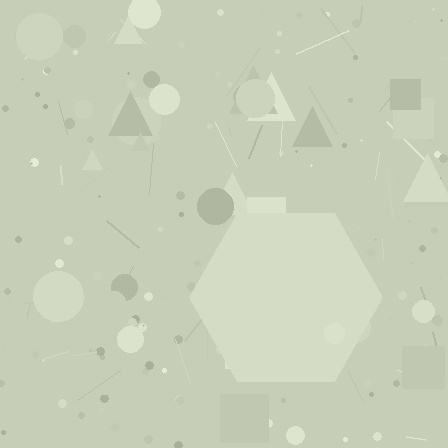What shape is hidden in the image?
A hexagon is hidden in the image.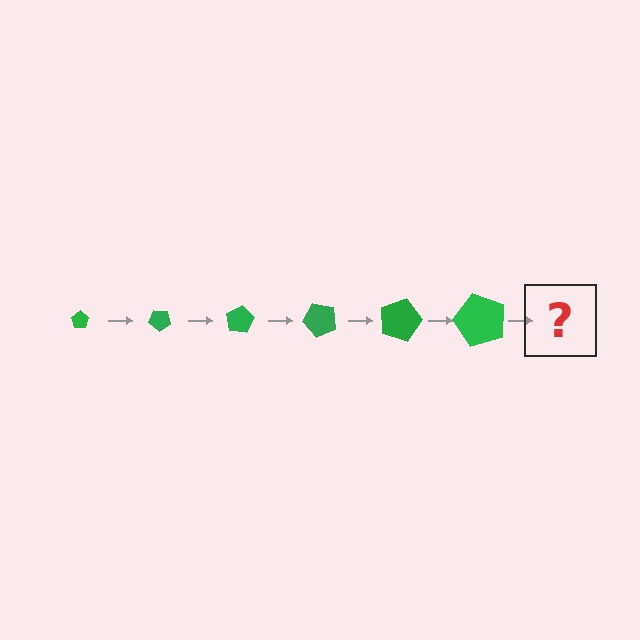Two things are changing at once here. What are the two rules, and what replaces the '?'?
The two rules are that the pentagon grows larger each step and it rotates 40 degrees each step. The '?' should be a pentagon, larger than the previous one and rotated 240 degrees from the start.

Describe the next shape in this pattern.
It should be a pentagon, larger than the previous one and rotated 240 degrees from the start.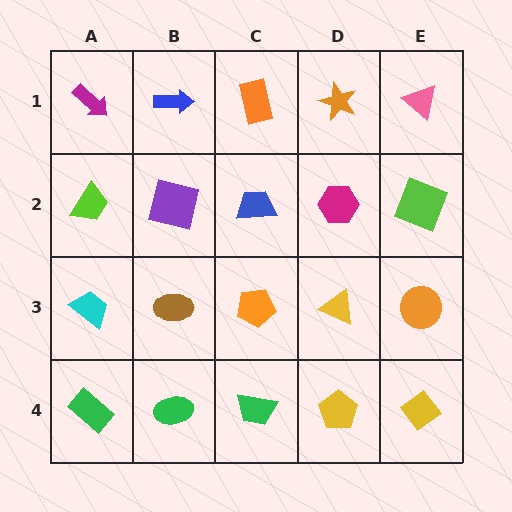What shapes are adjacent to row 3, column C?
A blue trapezoid (row 2, column C), a green trapezoid (row 4, column C), a brown ellipse (row 3, column B), a yellow triangle (row 3, column D).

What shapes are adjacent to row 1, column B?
A purple square (row 2, column B), a magenta arrow (row 1, column A), an orange rectangle (row 1, column C).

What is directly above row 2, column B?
A blue arrow.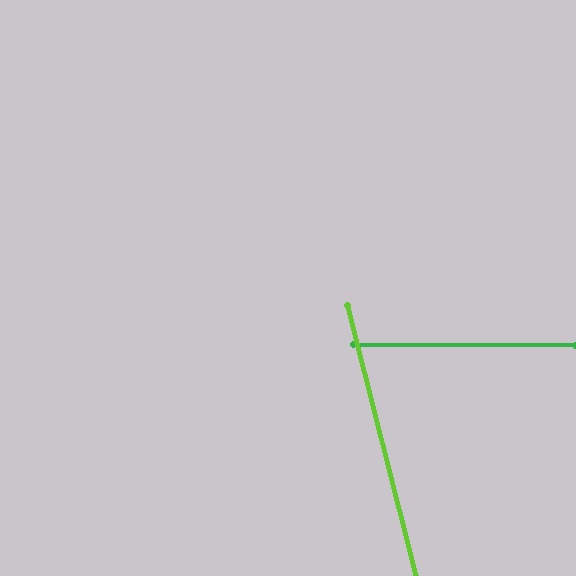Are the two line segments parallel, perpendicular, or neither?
Neither parallel nor perpendicular — they differ by about 76°.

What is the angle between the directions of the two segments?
Approximately 76 degrees.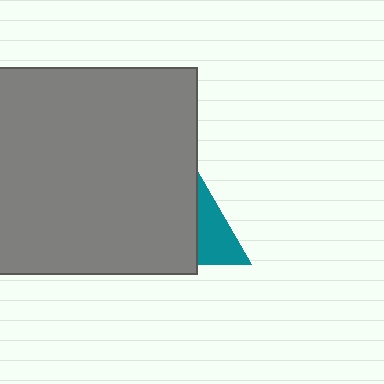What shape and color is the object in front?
The object in front is a gray square.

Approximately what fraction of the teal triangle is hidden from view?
Roughly 66% of the teal triangle is hidden behind the gray square.